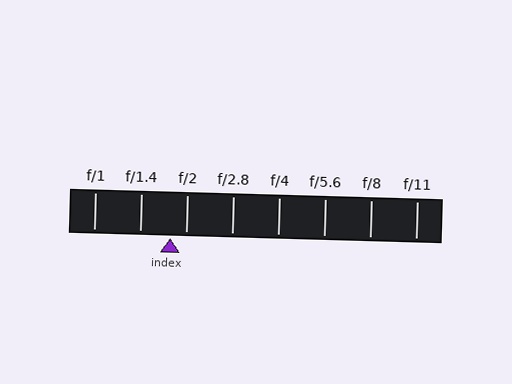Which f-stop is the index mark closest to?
The index mark is closest to f/2.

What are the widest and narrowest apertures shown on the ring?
The widest aperture shown is f/1 and the narrowest is f/11.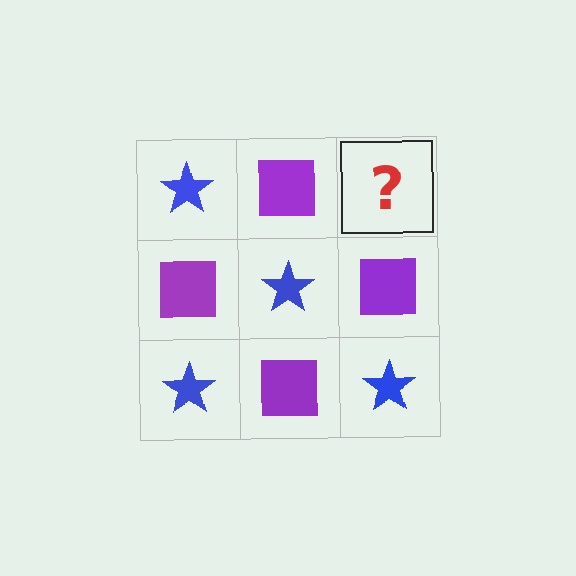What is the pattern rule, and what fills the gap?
The rule is that it alternates blue star and purple square in a checkerboard pattern. The gap should be filled with a blue star.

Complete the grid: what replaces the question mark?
The question mark should be replaced with a blue star.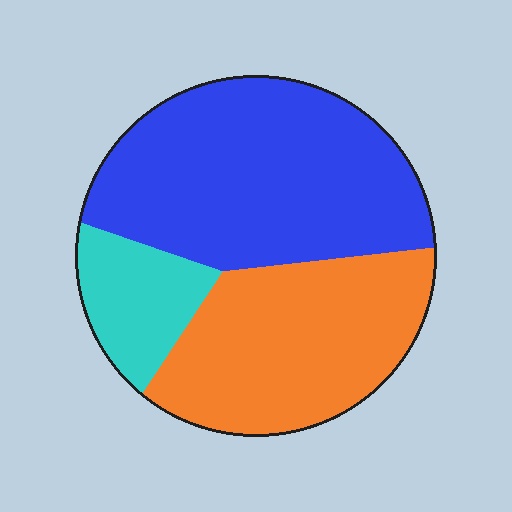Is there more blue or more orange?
Blue.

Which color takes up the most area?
Blue, at roughly 50%.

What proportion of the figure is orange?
Orange covers around 35% of the figure.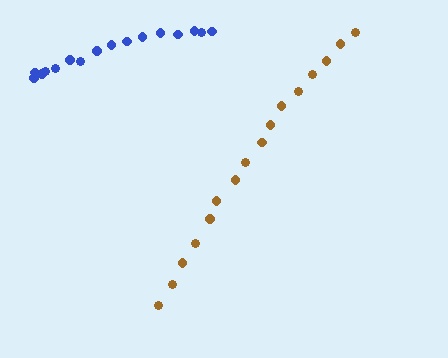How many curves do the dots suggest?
There are 2 distinct paths.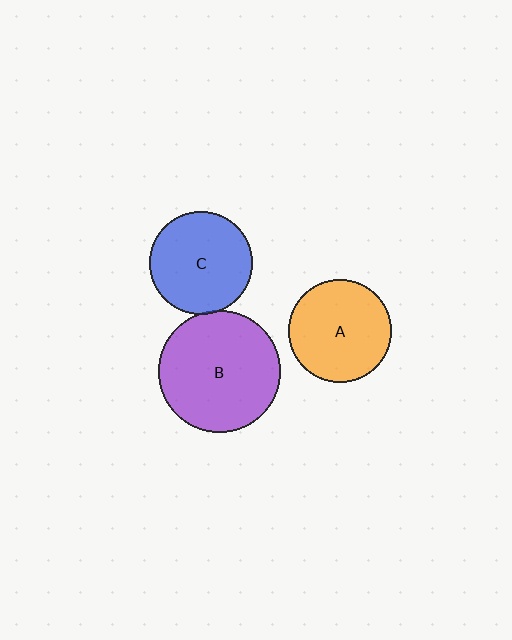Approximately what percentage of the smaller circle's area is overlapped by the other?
Approximately 5%.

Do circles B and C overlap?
Yes.